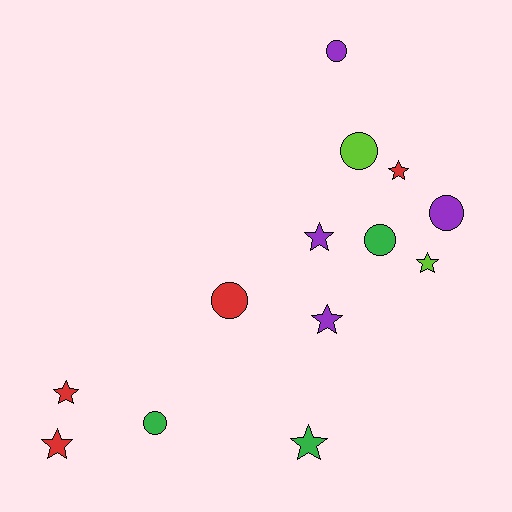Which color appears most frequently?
Purple, with 4 objects.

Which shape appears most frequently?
Star, with 7 objects.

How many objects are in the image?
There are 13 objects.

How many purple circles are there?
There are 2 purple circles.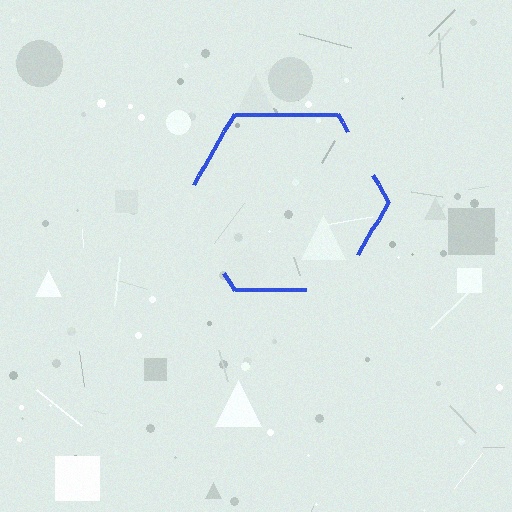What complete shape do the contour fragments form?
The contour fragments form a hexagon.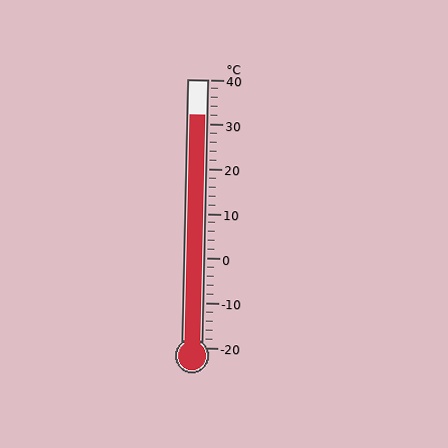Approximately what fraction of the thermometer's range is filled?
The thermometer is filled to approximately 85% of its range.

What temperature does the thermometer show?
The thermometer shows approximately 32°C.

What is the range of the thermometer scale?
The thermometer scale ranges from -20°C to 40°C.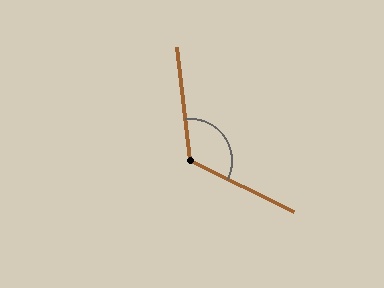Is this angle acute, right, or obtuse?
It is obtuse.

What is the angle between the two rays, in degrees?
Approximately 123 degrees.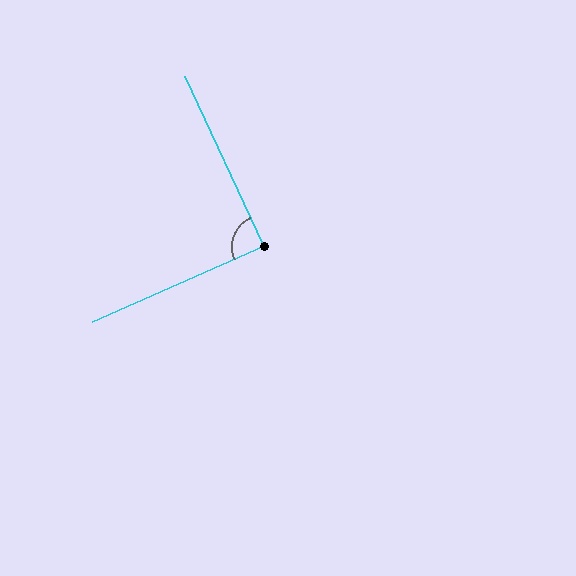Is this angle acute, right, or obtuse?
It is approximately a right angle.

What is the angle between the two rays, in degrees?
Approximately 89 degrees.